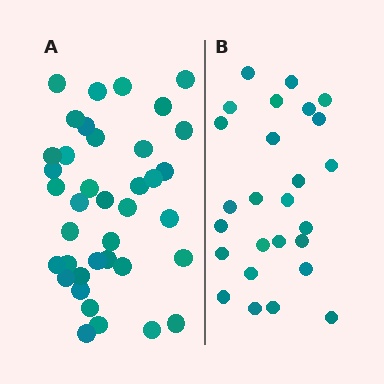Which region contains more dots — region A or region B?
Region A (the left region) has more dots.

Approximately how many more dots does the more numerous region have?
Region A has roughly 12 or so more dots than region B.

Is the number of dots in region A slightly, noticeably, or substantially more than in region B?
Region A has substantially more. The ratio is roughly 1.5 to 1.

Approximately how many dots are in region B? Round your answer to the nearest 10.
About 30 dots. (The exact count is 26, which rounds to 30.)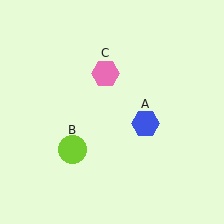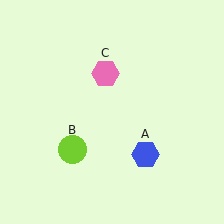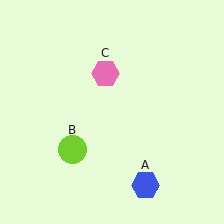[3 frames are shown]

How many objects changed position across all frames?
1 object changed position: blue hexagon (object A).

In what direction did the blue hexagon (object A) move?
The blue hexagon (object A) moved down.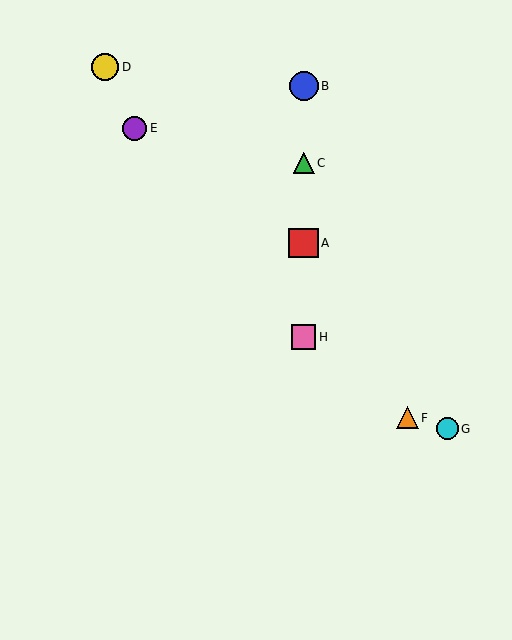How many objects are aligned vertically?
4 objects (A, B, C, H) are aligned vertically.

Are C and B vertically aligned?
Yes, both are at x≈304.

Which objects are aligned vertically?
Objects A, B, C, H are aligned vertically.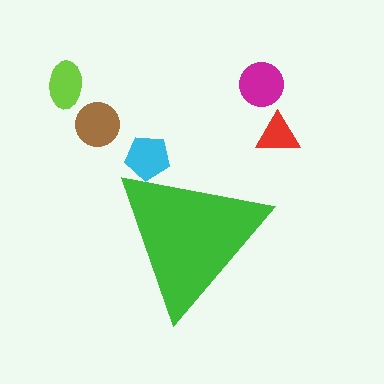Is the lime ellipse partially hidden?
No, the lime ellipse is fully visible.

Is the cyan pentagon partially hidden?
Yes, the cyan pentagon is partially hidden behind the green triangle.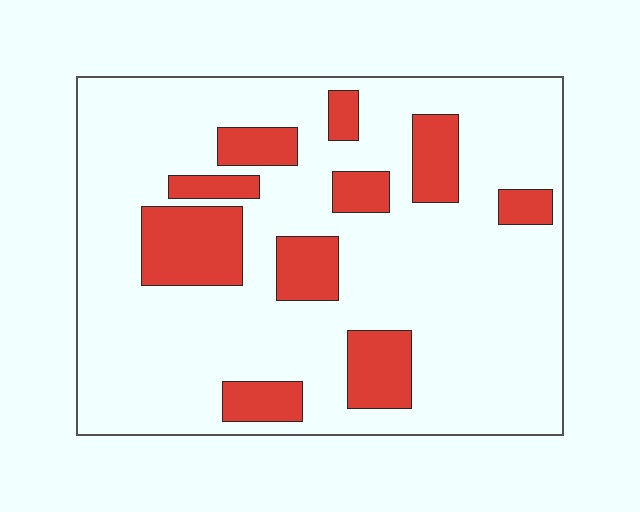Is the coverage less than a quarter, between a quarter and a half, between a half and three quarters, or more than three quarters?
Less than a quarter.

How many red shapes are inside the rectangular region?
10.